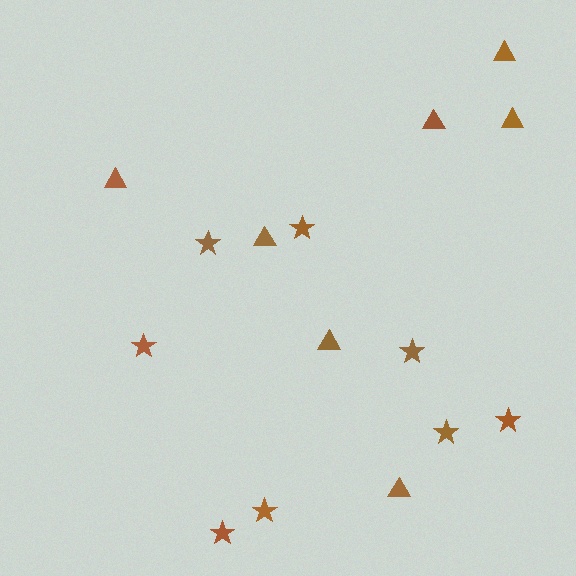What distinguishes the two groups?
There are 2 groups: one group of triangles (7) and one group of stars (8).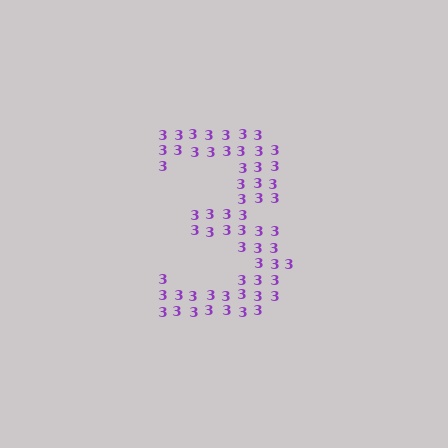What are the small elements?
The small elements are digit 3's.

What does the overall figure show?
The overall figure shows the digit 3.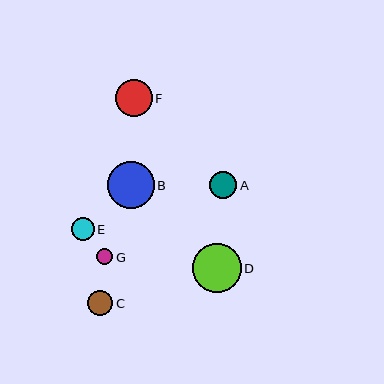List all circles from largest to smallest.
From largest to smallest: D, B, F, A, C, E, G.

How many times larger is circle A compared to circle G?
Circle A is approximately 1.7 times the size of circle G.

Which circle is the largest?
Circle D is the largest with a size of approximately 49 pixels.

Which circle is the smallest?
Circle G is the smallest with a size of approximately 16 pixels.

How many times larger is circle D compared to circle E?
Circle D is approximately 2.1 times the size of circle E.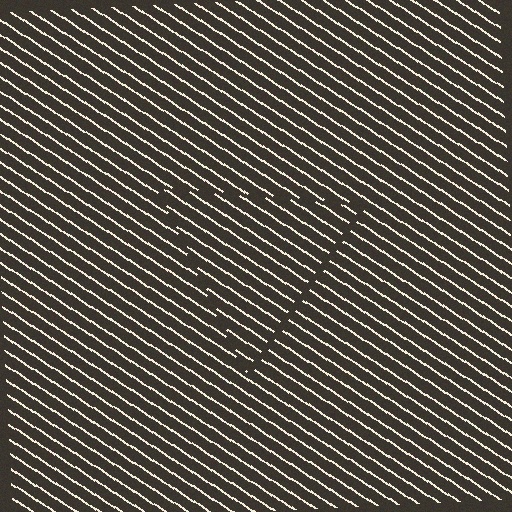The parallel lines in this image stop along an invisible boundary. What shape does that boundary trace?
An illusory triangle. The interior of the shape contains the same grating, shifted by half a period — the contour is defined by the phase discontinuity where line-ends from the inner and outer gratings abut.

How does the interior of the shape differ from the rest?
The interior of the shape contains the same grating, shifted by half a period — the contour is defined by the phase discontinuity where line-ends from the inner and outer gratings abut.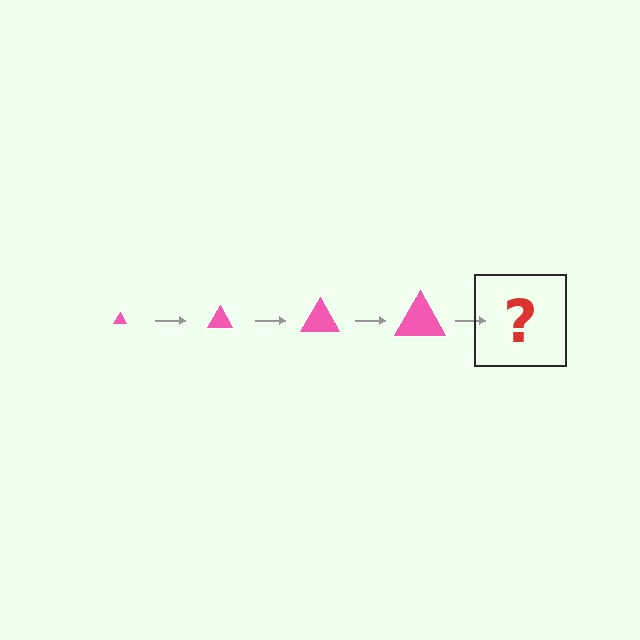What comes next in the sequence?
The next element should be a pink triangle, larger than the previous one.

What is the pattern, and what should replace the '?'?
The pattern is that the triangle gets progressively larger each step. The '?' should be a pink triangle, larger than the previous one.